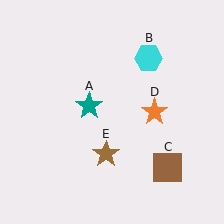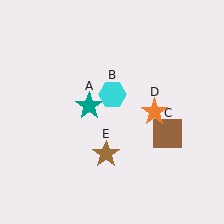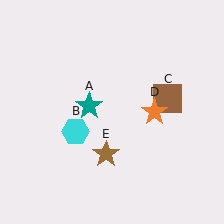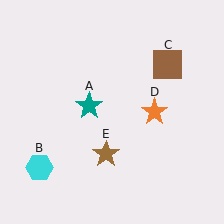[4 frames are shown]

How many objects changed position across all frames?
2 objects changed position: cyan hexagon (object B), brown square (object C).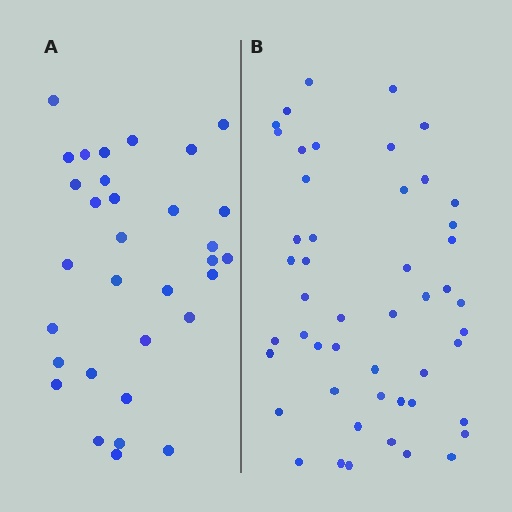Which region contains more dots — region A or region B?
Region B (the right region) has more dots.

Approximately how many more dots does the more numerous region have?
Region B has approximately 15 more dots than region A.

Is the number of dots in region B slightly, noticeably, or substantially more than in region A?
Region B has substantially more. The ratio is roughly 1.5 to 1.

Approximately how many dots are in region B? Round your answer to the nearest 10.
About 50 dots. (The exact count is 49, which rounds to 50.)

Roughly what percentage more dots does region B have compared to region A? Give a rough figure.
About 55% more.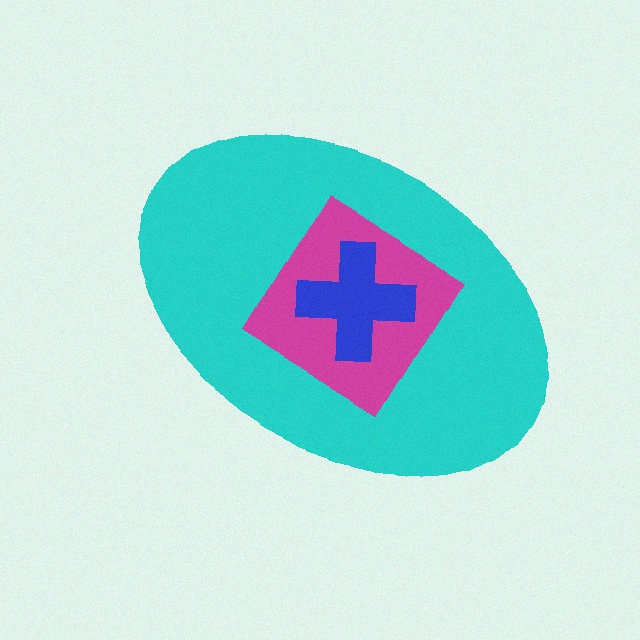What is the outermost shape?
The cyan ellipse.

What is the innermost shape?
The blue cross.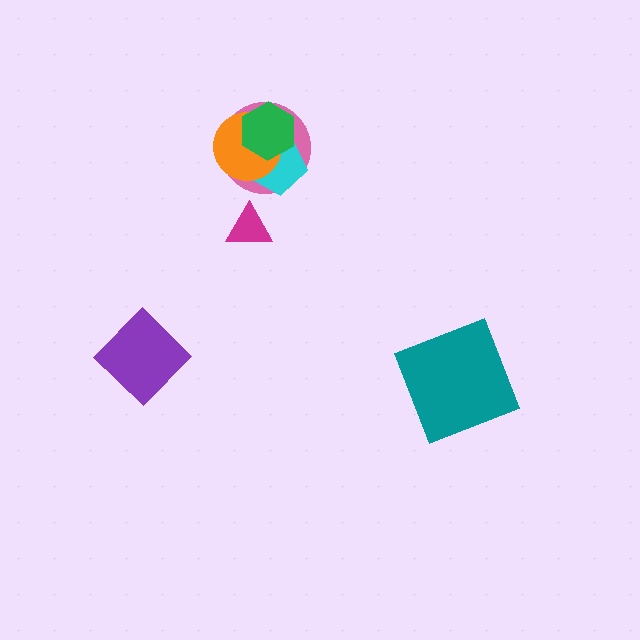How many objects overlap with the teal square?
0 objects overlap with the teal square.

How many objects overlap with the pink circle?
3 objects overlap with the pink circle.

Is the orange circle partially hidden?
Yes, it is partially covered by another shape.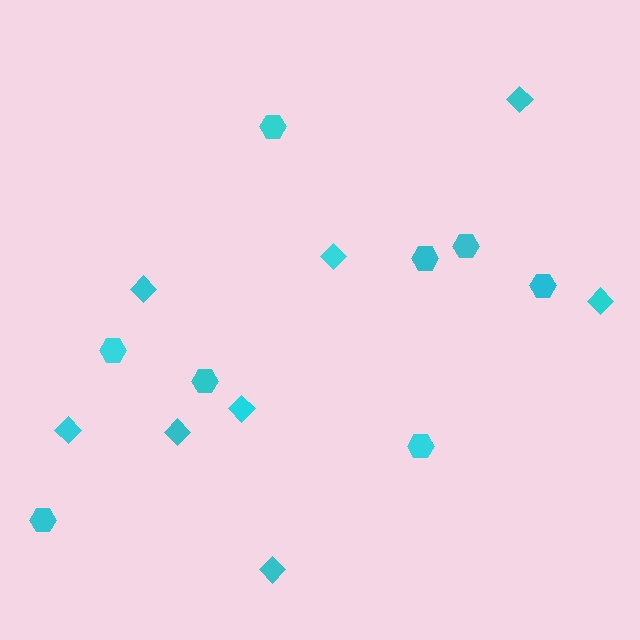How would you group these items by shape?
There are 2 groups: one group of diamonds (8) and one group of hexagons (8).